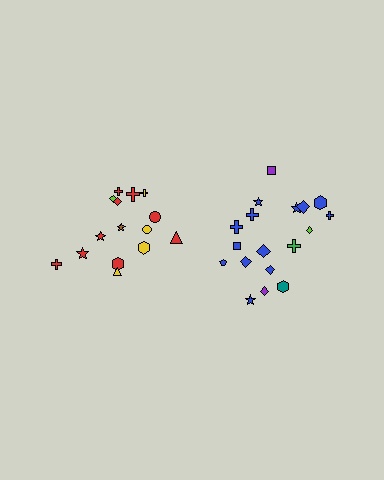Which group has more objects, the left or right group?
The right group.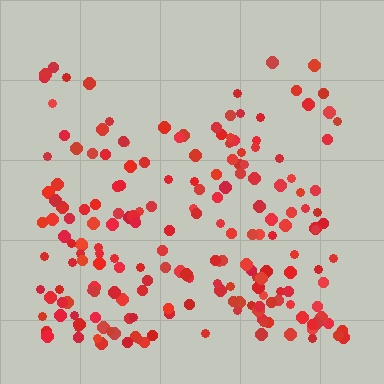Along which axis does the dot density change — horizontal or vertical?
Vertical.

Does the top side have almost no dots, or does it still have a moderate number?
Still a moderate number, just noticeably fewer than the bottom.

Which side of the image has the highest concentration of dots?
The bottom.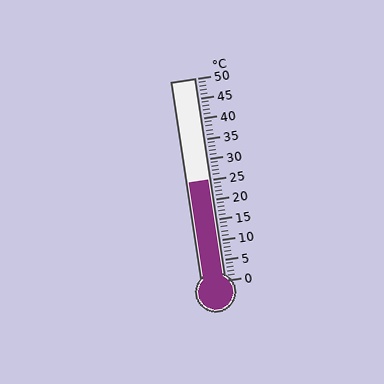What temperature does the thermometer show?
The thermometer shows approximately 25°C.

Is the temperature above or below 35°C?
The temperature is below 35°C.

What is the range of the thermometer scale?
The thermometer scale ranges from 0°C to 50°C.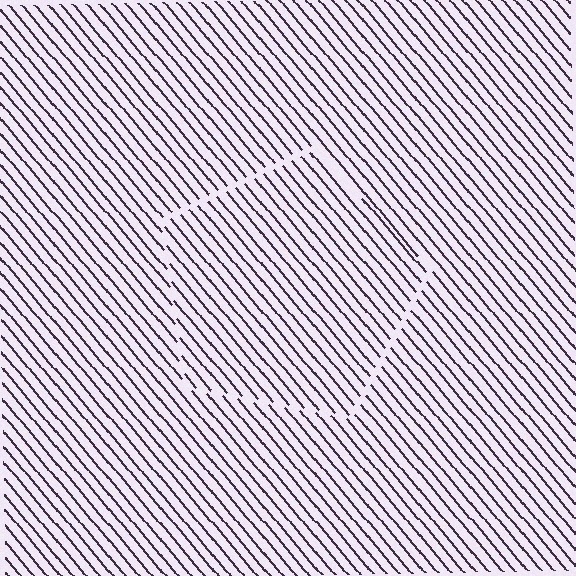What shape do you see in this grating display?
An illusory pentagon. The interior of the shape contains the same grating, shifted by half a period — the contour is defined by the phase discontinuity where line-ends from the inner and outer gratings abut.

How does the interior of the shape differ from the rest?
The interior of the shape contains the same grating, shifted by half a period — the contour is defined by the phase discontinuity where line-ends from the inner and outer gratings abut.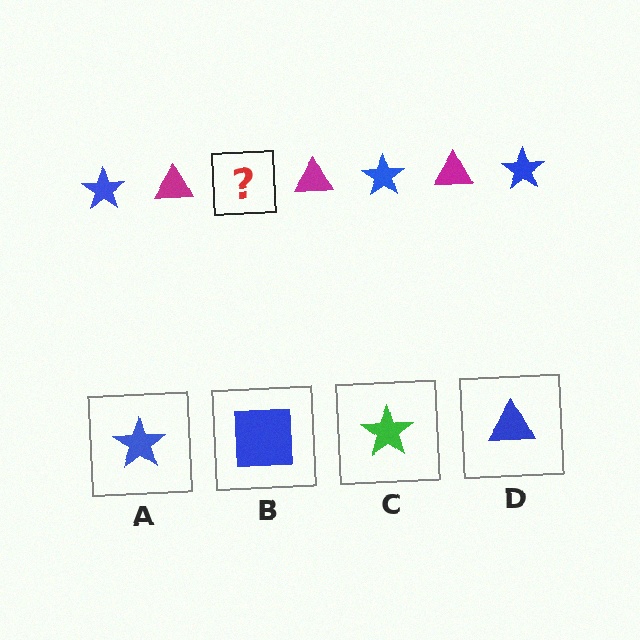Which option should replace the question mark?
Option A.